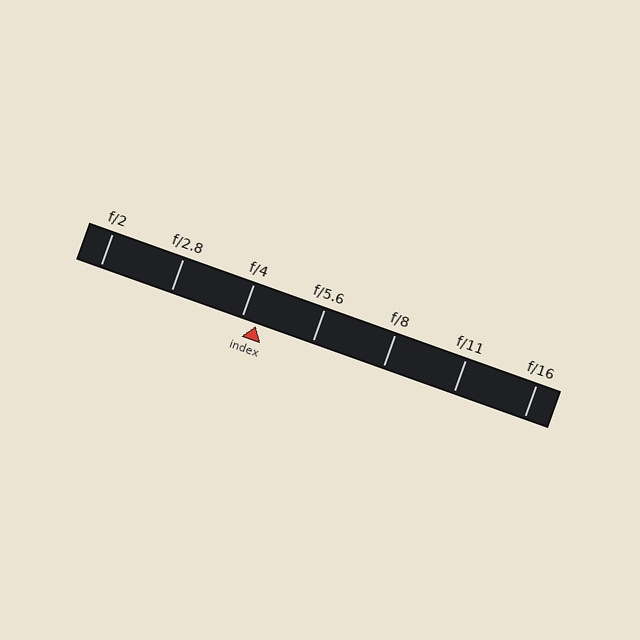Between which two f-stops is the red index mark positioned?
The index mark is between f/4 and f/5.6.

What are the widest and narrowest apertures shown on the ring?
The widest aperture shown is f/2 and the narrowest is f/16.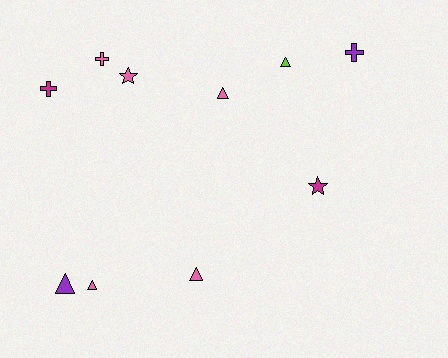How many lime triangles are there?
There is 1 lime triangle.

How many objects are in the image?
There are 10 objects.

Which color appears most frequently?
Pink, with 5 objects.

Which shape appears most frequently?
Triangle, with 5 objects.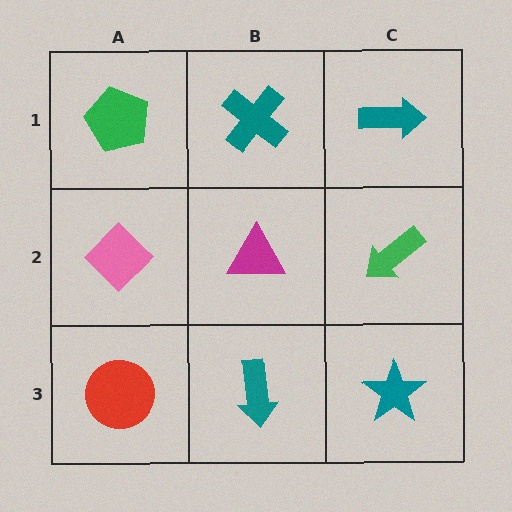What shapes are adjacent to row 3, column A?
A pink diamond (row 2, column A), a teal arrow (row 3, column B).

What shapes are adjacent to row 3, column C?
A green arrow (row 2, column C), a teal arrow (row 3, column B).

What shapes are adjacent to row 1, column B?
A magenta triangle (row 2, column B), a green pentagon (row 1, column A), a teal arrow (row 1, column C).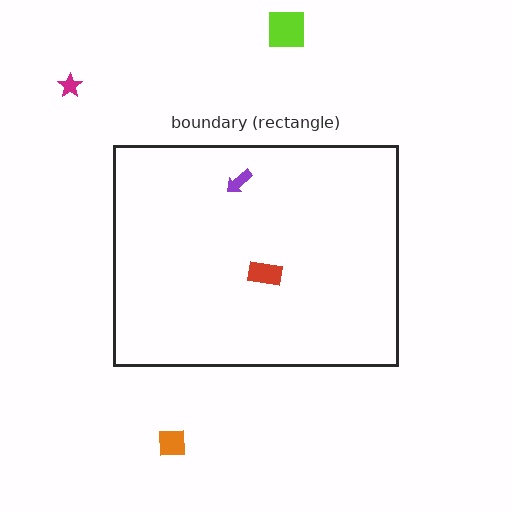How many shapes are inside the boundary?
2 inside, 3 outside.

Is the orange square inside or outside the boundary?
Outside.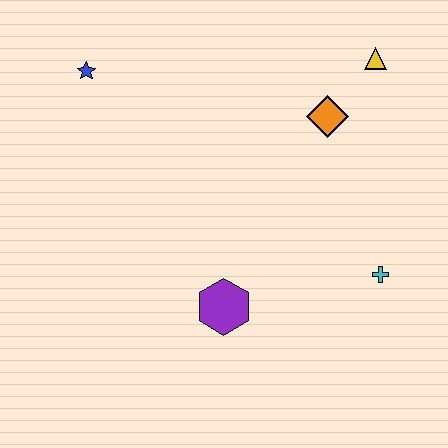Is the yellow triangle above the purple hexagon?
Yes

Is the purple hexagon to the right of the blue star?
Yes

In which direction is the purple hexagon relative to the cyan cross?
The purple hexagon is to the left of the cyan cross.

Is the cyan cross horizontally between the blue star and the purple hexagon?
No